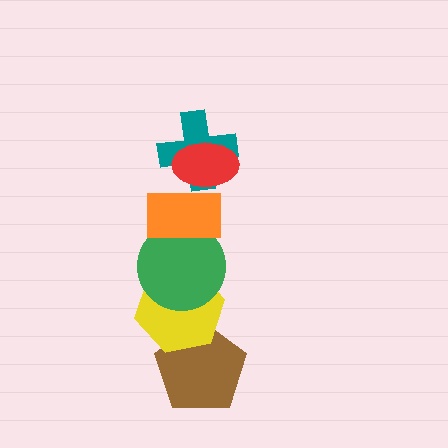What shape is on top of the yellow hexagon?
The green circle is on top of the yellow hexagon.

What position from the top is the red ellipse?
The red ellipse is 1st from the top.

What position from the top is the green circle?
The green circle is 4th from the top.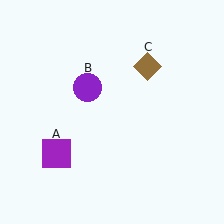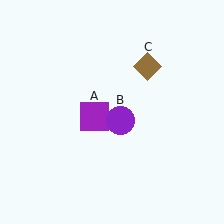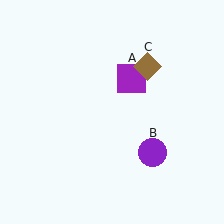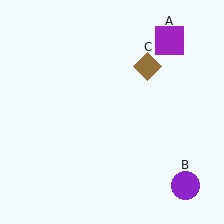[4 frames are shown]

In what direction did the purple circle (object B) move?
The purple circle (object B) moved down and to the right.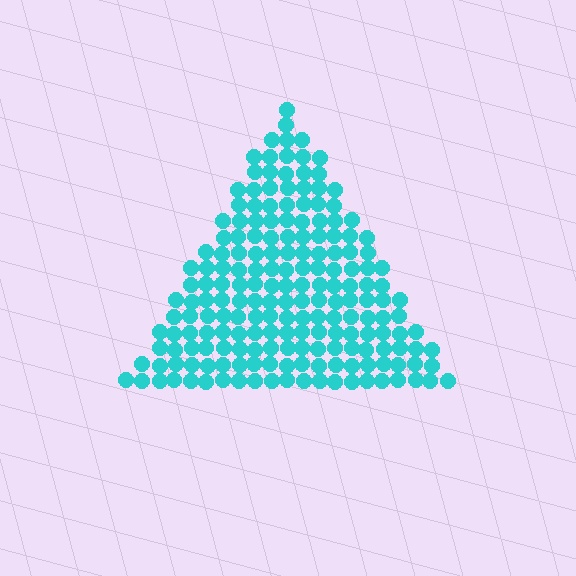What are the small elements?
The small elements are circles.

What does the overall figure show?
The overall figure shows a triangle.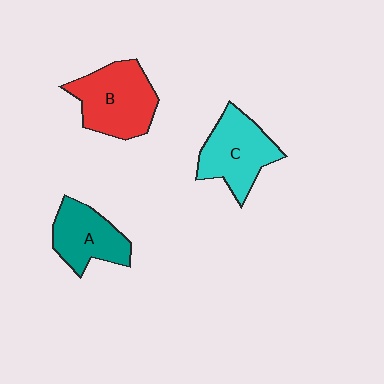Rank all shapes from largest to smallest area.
From largest to smallest: B (red), C (cyan), A (teal).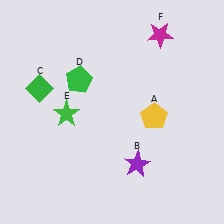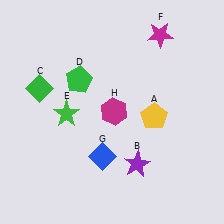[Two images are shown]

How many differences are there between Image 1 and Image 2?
There are 2 differences between the two images.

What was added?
A blue diamond (G), a magenta hexagon (H) were added in Image 2.